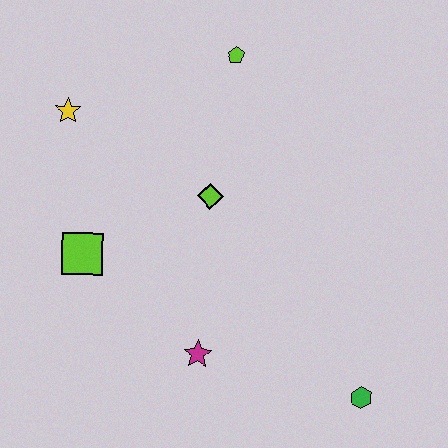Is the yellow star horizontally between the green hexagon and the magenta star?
No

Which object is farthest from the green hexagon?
The yellow star is farthest from the green hexagon.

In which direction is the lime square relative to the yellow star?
The lime square is below the yellow star.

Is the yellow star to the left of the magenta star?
Yes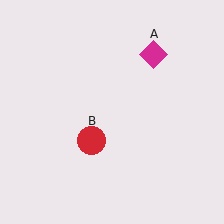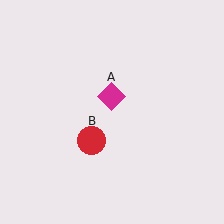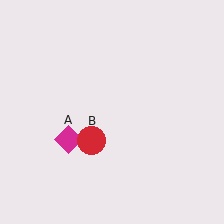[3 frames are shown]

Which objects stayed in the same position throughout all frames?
Red circle (object B) remained stationary.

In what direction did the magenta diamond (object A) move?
The magenta diamond (object A) moved down and to the left.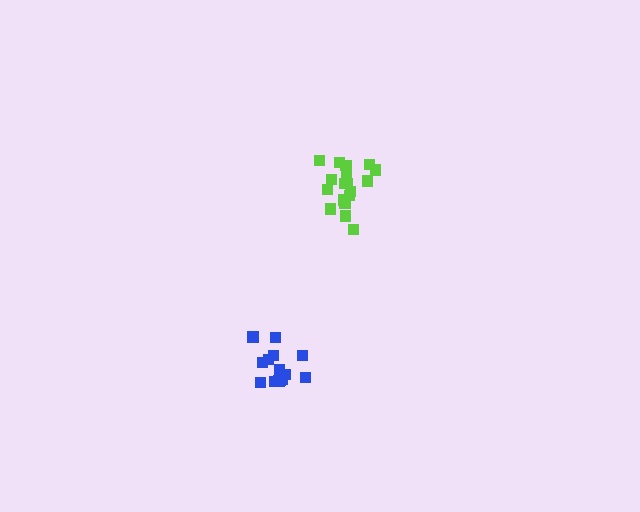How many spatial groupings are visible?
There are 2 spatial groupings.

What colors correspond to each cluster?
The clusters are colored: lime, blue.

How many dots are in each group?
Group 1: 18 dots, Group 2: 14 dots (32 total).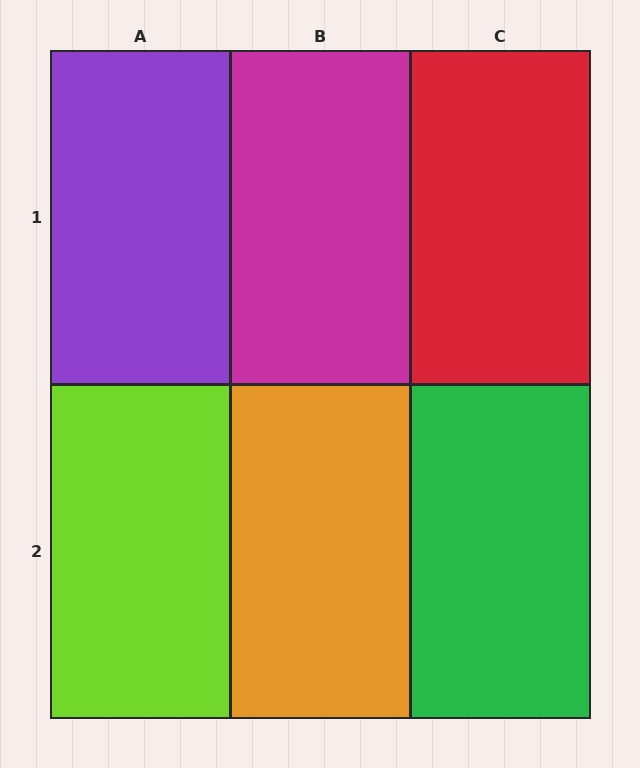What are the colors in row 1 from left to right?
Purple, magenta, red.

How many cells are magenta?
1 cell is magenta.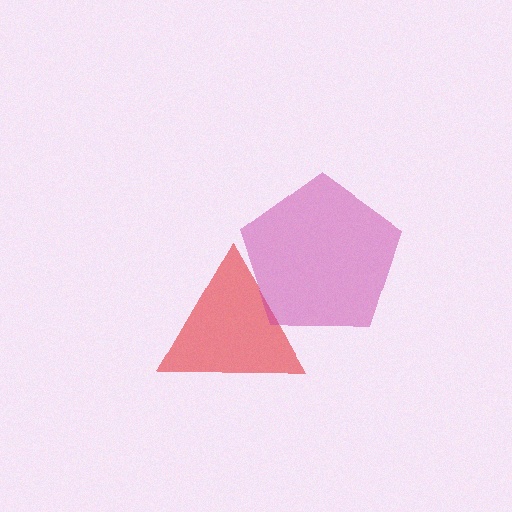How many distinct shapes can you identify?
There are 2 distinct shapes: a red triangle, a magenta pentagon.